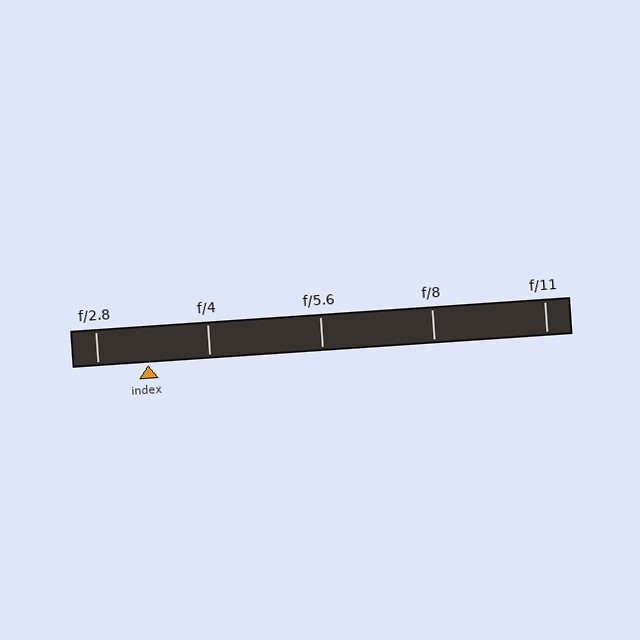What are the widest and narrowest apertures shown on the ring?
The widest aperture shown is f/2.8 and the narrowest is f/11.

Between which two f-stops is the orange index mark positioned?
The index mark is between f/2.8 and f/4.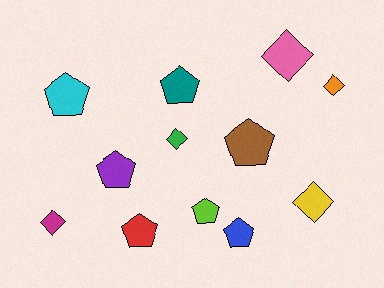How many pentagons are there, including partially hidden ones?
There are 7 pentagons.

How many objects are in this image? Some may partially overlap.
There are 12 objects.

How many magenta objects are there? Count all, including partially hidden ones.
There is 1 magenta object.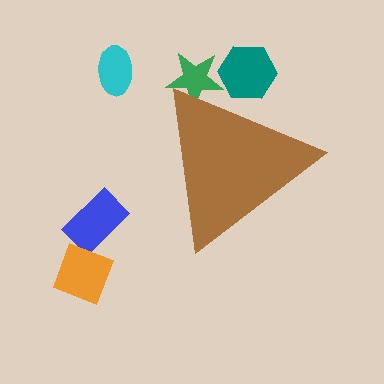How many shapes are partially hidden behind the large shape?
2 shapes are partially hidden.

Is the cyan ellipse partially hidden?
No, the cyan ellipse is fully visible.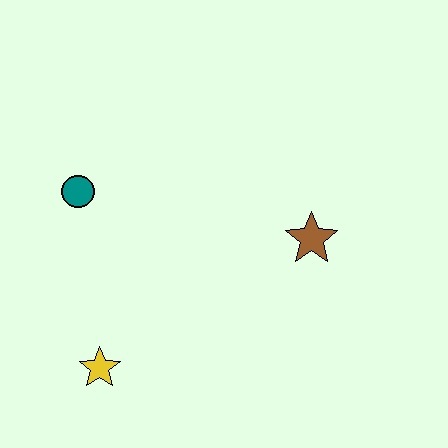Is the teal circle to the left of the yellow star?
Yes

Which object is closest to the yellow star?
The teal circle is closest to the yellow star.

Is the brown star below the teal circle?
Yes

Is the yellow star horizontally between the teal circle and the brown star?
Yes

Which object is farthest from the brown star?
The yellow star is farthest from the brown star.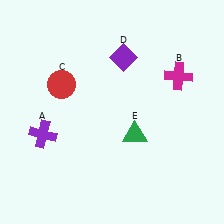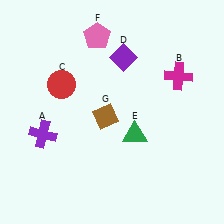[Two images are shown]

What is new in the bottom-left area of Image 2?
A brown diamond (G) was added in the bottom-left area of Image 2.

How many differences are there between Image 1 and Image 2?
There are 2 differences between the two images.